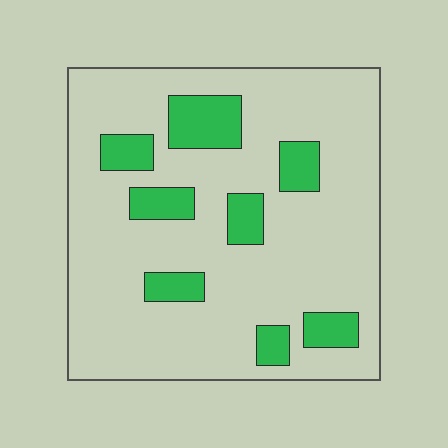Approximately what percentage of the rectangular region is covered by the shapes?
Approximately 20%.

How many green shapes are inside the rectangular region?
8.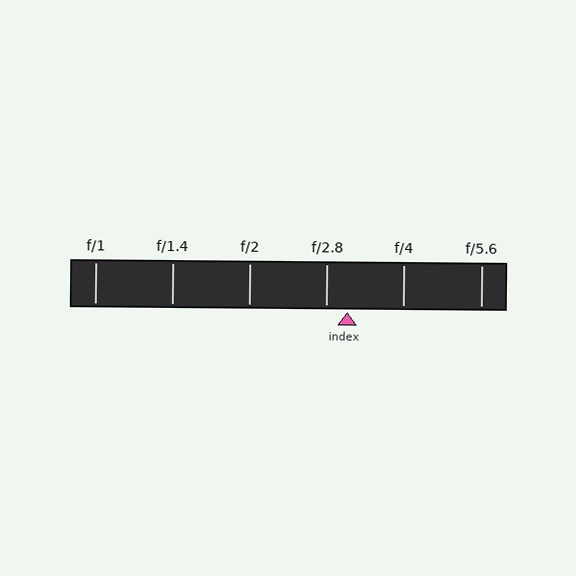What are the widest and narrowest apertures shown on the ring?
The widest aperture shown is f/1 and the narrowest is f/5.6.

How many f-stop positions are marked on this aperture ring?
There are 6 f-stop positions marked.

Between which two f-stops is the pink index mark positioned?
The index mark is between f/2.8 and f/4.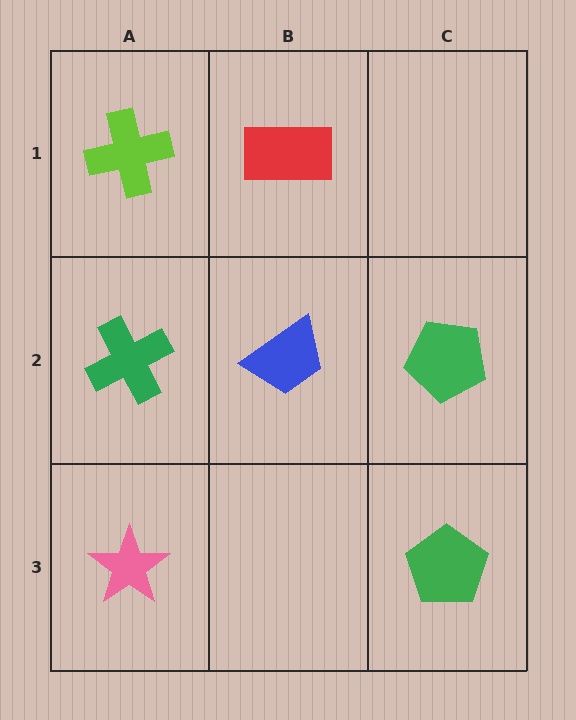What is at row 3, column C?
A green pentagon.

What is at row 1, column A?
A lime cross.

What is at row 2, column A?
A green cross.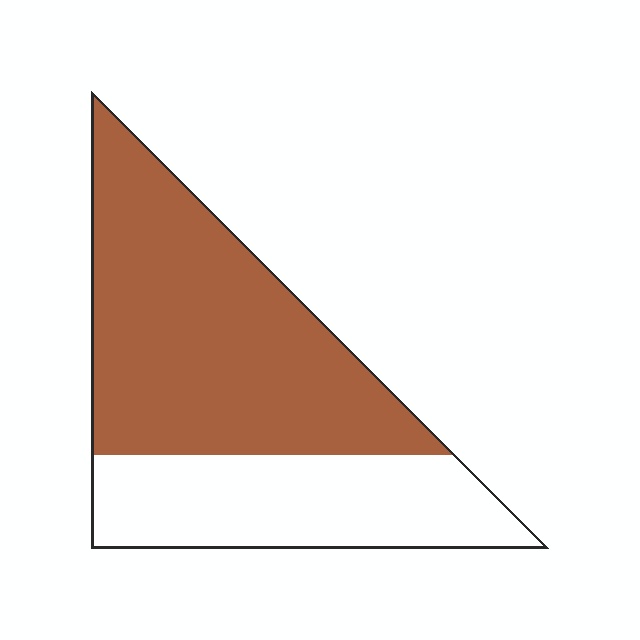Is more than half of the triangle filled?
Yes.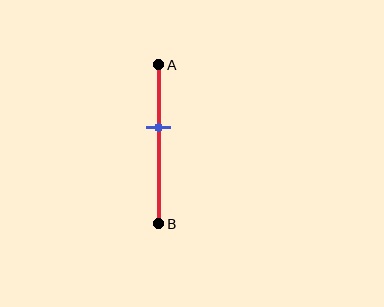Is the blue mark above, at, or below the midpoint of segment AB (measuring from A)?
The blue mark is above the midpoint of segment AB.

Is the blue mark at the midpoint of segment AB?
No, the mark is at about 40% from A, not at the 50% midpoint.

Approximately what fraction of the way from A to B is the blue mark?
The blue mark is approximately 40% of the way from A to B.